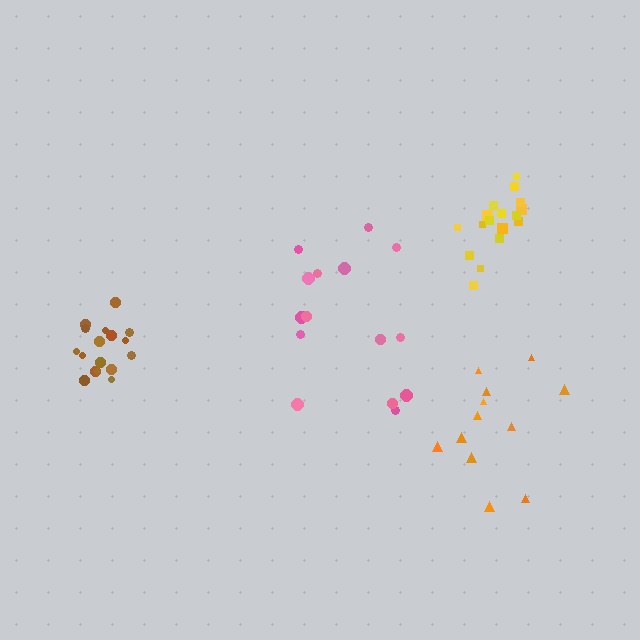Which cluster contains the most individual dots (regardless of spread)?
Yellow (18).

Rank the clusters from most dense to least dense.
yellow, brown, orange, pink.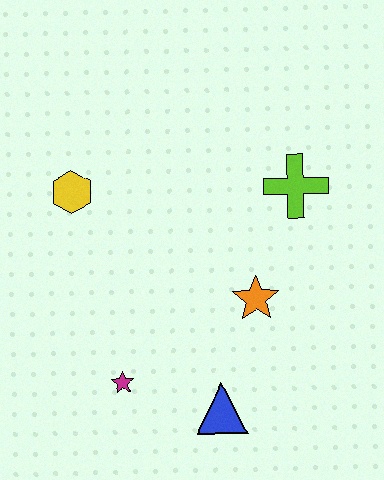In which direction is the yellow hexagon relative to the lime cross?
The yellow hexagon is to the left of the lime cross.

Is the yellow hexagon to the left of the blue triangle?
Yes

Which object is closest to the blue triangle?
The magenta star is closest to the blue triangle.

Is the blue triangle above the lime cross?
No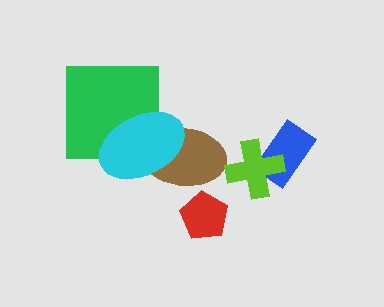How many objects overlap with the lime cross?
1 object overlaps with the lime cross.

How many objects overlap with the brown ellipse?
1 object overlaps with the brown ellipse.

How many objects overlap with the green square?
1 object overlaps with the green square.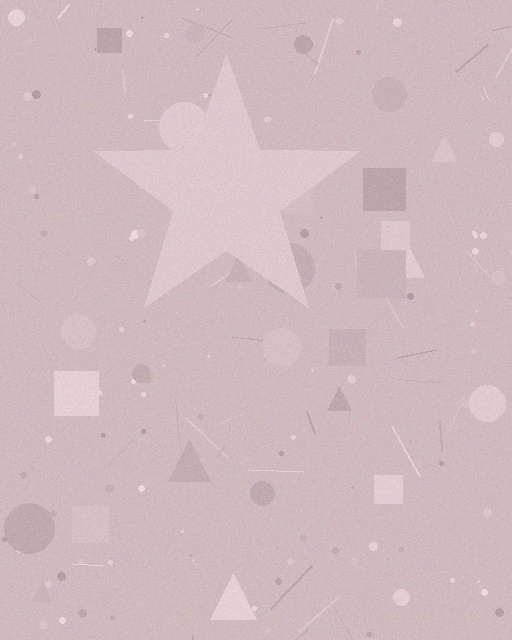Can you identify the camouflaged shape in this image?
The camouflaged shape is a star.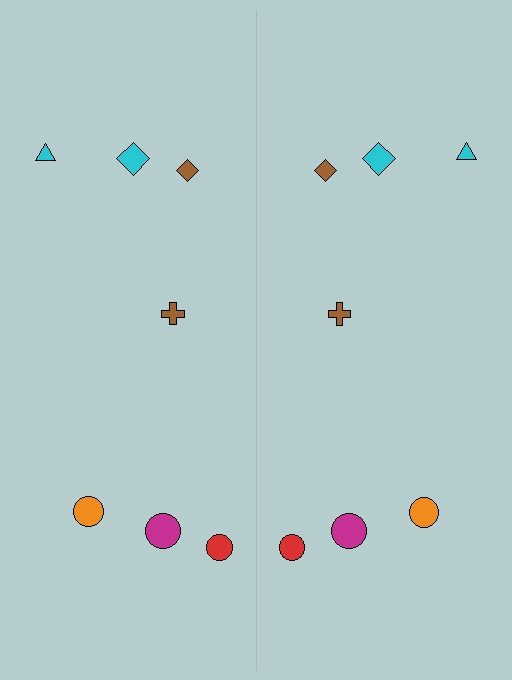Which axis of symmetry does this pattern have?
The pattern has a vertical axis of symmetry running through the center of the image.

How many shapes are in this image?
There are 14 shapes in this image.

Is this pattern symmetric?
Yes, this pattern has bilateral (reflection) symmetry.